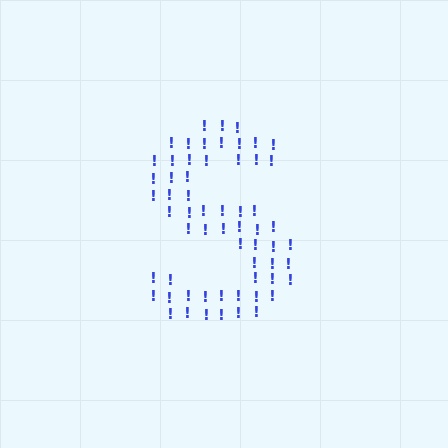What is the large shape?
The large shape is the letter S.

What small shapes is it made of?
It is made of small exclamation marks.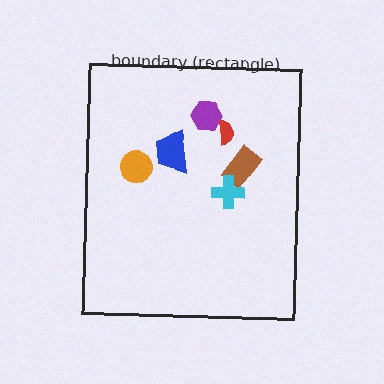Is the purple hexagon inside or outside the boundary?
Inside.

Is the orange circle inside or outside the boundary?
Inside.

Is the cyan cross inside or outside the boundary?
Inside.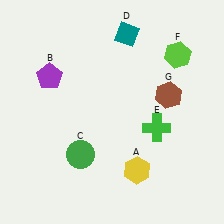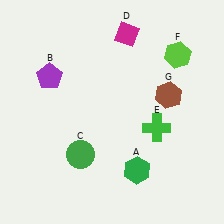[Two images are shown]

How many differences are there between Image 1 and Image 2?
There are 2 differences between the two images.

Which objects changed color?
A changed from yellow to green. D changed from teal to magenta.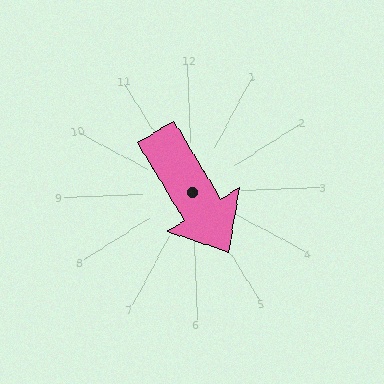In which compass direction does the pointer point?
Southeast.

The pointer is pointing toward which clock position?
Roughly 5 o'clock.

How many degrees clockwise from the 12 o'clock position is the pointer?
Approximately 151 degrees.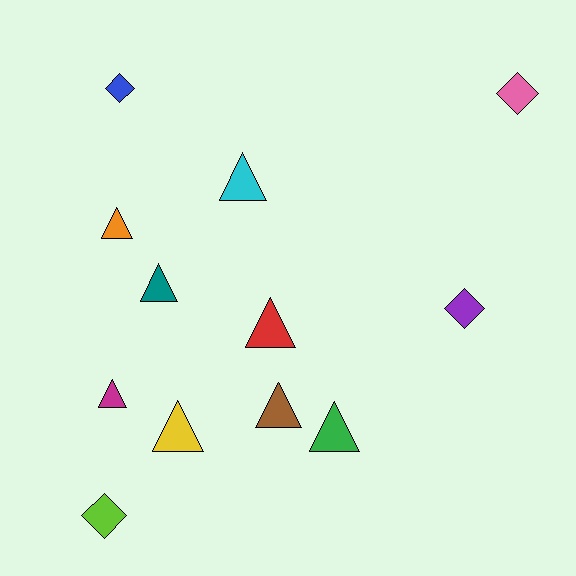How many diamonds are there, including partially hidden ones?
There are 4 diamonds.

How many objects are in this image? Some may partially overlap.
There are 12 objects.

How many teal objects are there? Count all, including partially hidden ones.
There is 1 teal object.